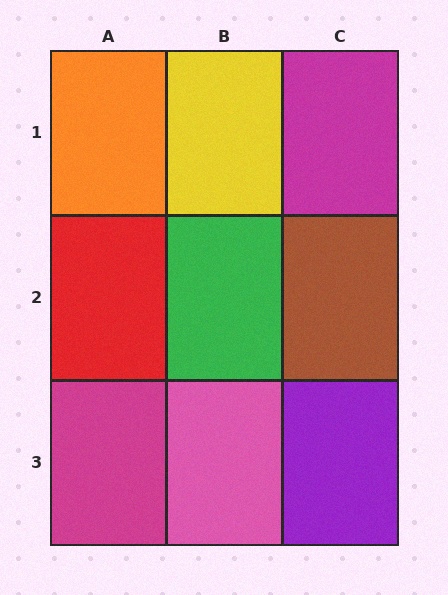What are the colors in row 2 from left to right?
Red, green, brown.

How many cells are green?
1 cell is green.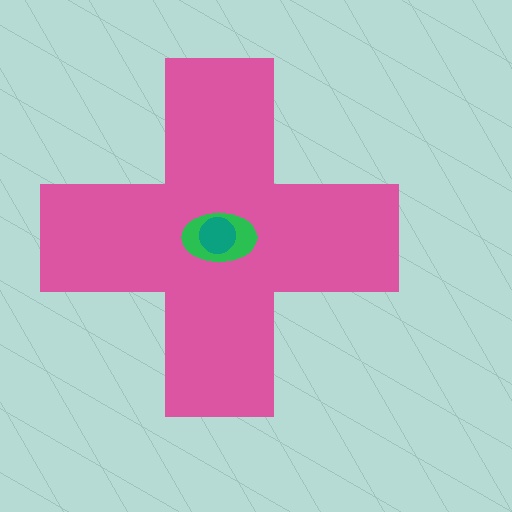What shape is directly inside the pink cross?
The green ellipse.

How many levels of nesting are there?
3.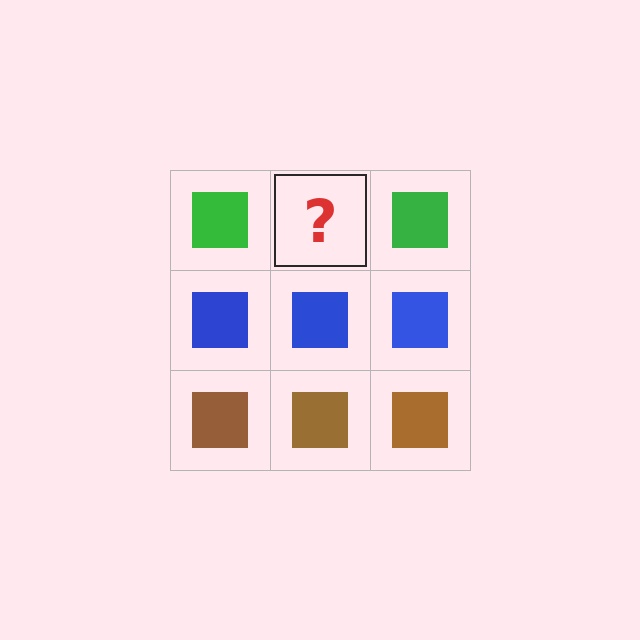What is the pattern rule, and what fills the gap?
The rule is that each row has a consistent color. The gap should be filled with a green square.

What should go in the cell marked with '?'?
The missing cell should contain a green square.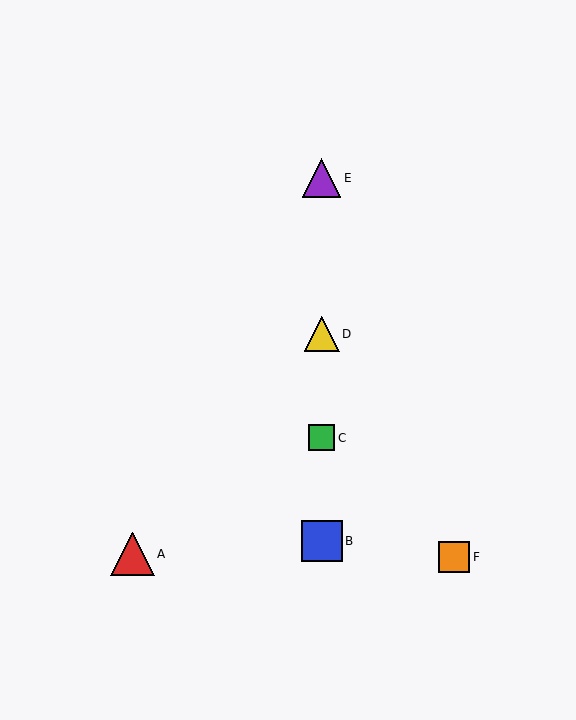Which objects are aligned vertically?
Objects B, C, D, E are aligned vertically.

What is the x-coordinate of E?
Object E is at x≈322.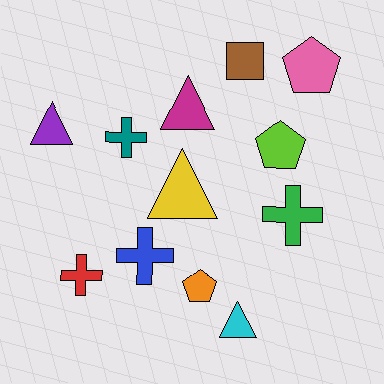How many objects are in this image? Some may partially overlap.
There are 12 objects.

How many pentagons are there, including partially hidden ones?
There are 3 pentagons.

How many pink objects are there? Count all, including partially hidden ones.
There is 1 pink object.